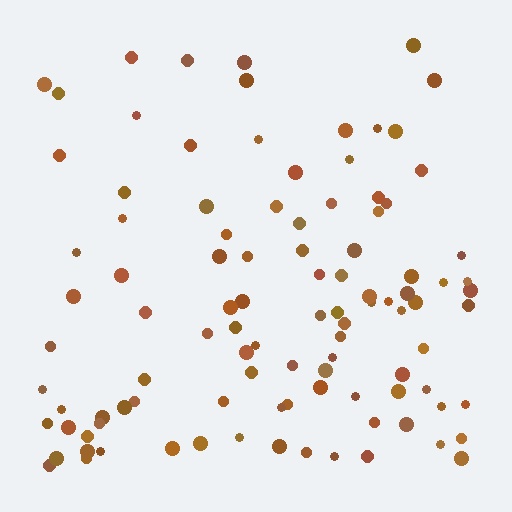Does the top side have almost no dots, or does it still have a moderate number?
Still a moderate number, just noticeably fewer than the bottom.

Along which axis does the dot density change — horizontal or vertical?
Vertical.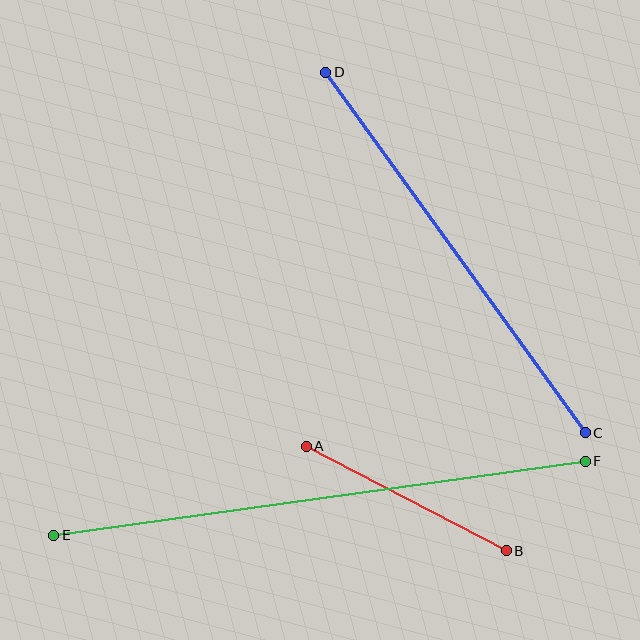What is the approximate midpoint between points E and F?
The midpoint is at approximately (320, 498) pixels.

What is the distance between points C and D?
The distance is approximately 444 pixels.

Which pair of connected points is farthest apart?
Points E and F are farthest apart.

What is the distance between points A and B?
The distance is approximately 226 pixels.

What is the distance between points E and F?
The distance is approximately 536 pixels.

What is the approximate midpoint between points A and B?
The midpoint is at approximately (406, 499) pixels.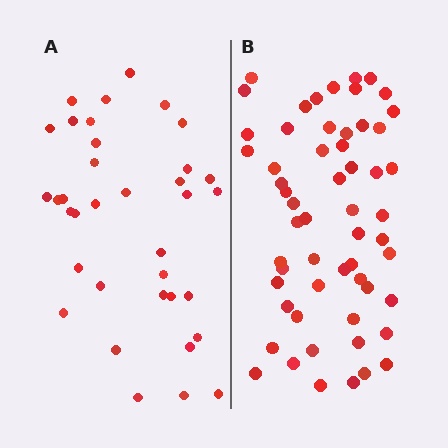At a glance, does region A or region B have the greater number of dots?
Region B (the right region) has more dots.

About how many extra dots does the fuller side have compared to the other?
Region B has approximately 20 more dots than region A.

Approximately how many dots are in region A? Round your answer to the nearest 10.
About 40 dots. (The exact count is 36, which rounds to 40.)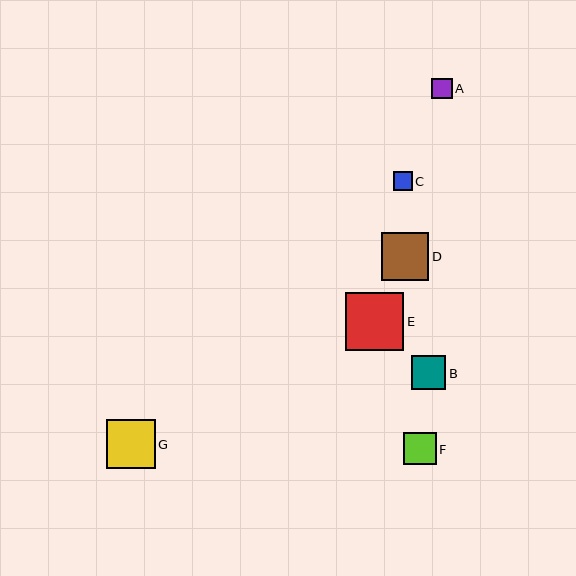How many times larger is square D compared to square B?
Square D is approximately 1.4 times the size of square B.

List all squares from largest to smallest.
From largest to smallest: E, G, D, B, F, A, C.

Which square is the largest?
Square E is the largest with a size of approximately 58 pixels.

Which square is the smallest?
Square C is the smallest with a size of approximately 19 pixels.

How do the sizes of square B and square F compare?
Square B and square F are approximately the same size.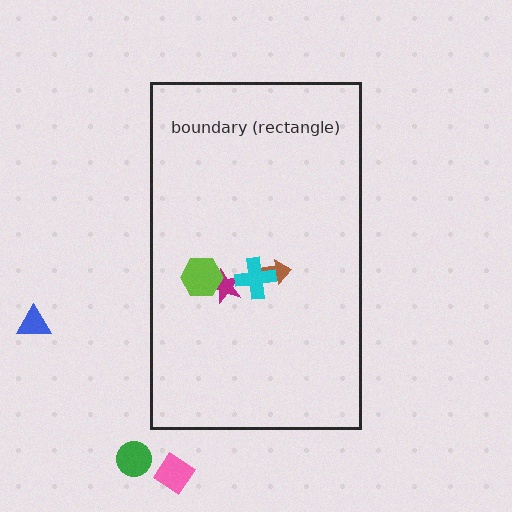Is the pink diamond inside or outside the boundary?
Outside.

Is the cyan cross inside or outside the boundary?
Inside.